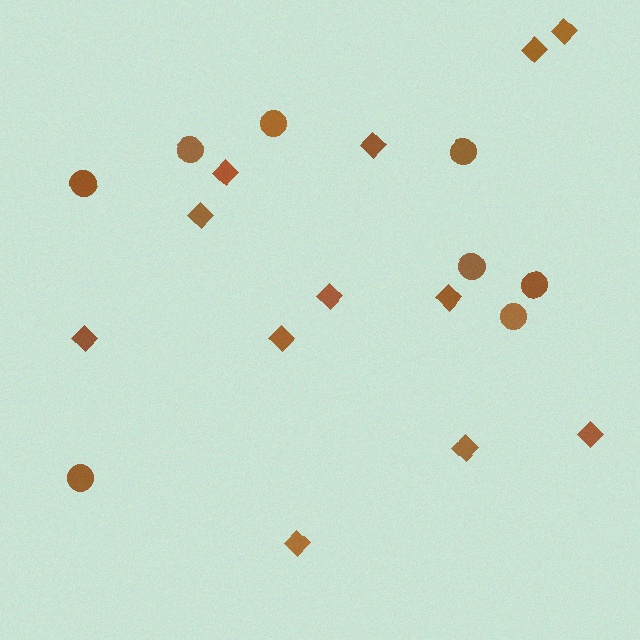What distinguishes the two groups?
There are 2 groups: one group of diamonds (12) and one group of circles (8).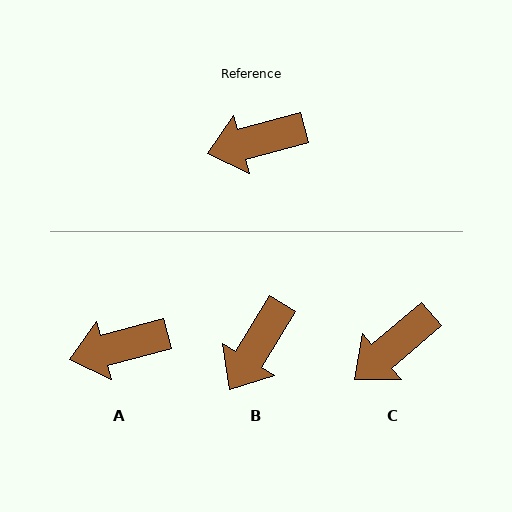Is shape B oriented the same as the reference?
No, it is off by about 44 degrees.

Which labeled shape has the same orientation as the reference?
A.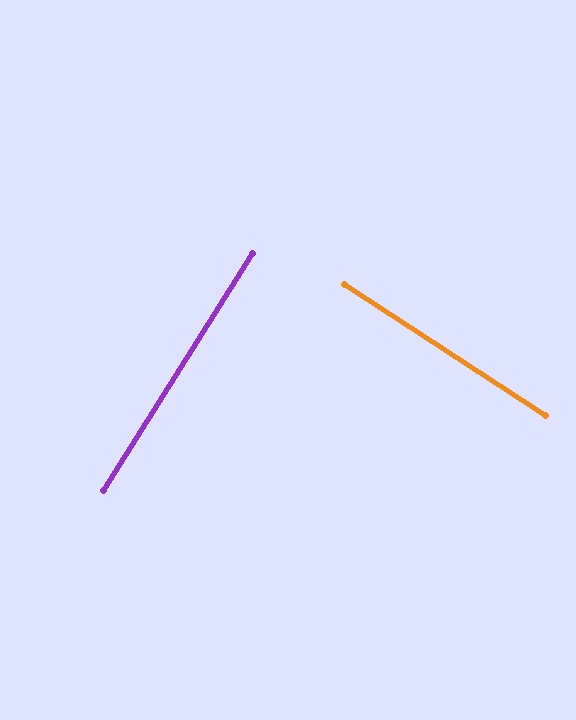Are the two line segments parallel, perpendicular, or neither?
Perpendicular — they meet at approximately 89°.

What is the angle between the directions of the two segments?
Approximately 89 degrees.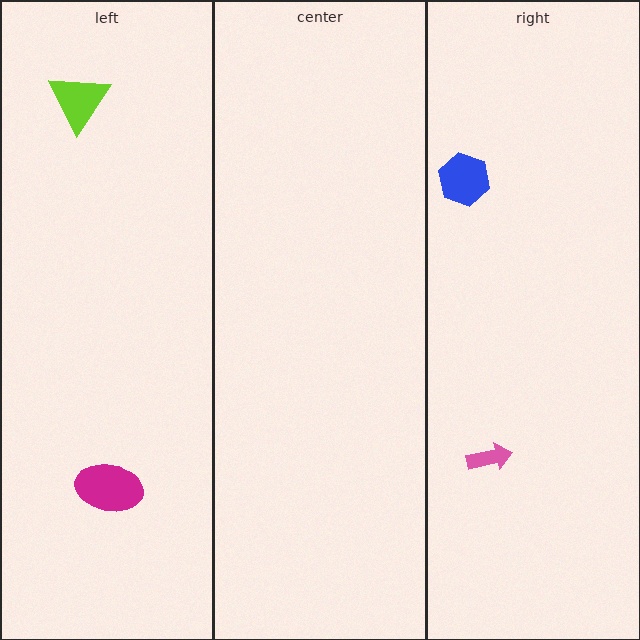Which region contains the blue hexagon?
The right region.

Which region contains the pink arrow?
The right region.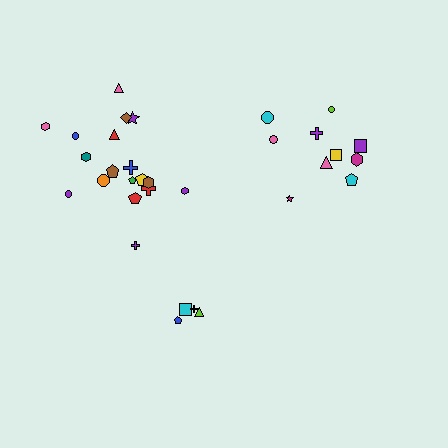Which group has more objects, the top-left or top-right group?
The top-left group.